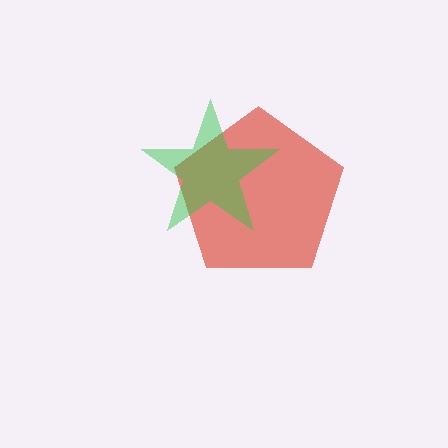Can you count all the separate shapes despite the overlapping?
Yes, there are 2 separate shapes.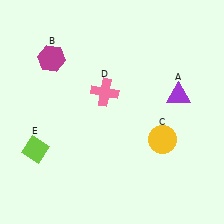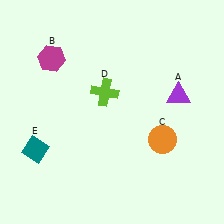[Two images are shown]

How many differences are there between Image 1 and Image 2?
There are 3 differences between the two images.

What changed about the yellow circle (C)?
In Image 1, C is yellow. In Image 2, it changed to orange.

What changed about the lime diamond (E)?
In Image 1, E is lime. In Image 2, it changed to teal.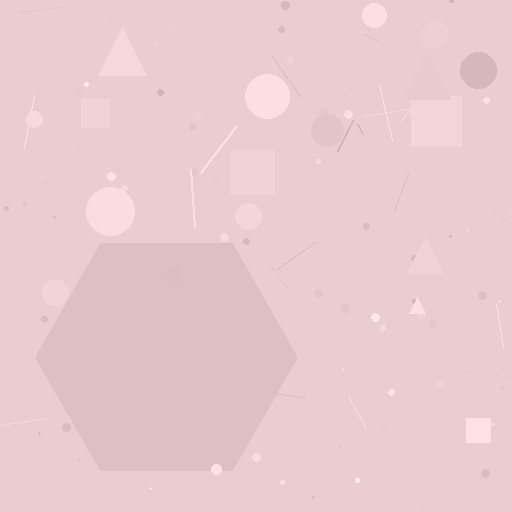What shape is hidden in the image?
A hexagon is hidden in the image.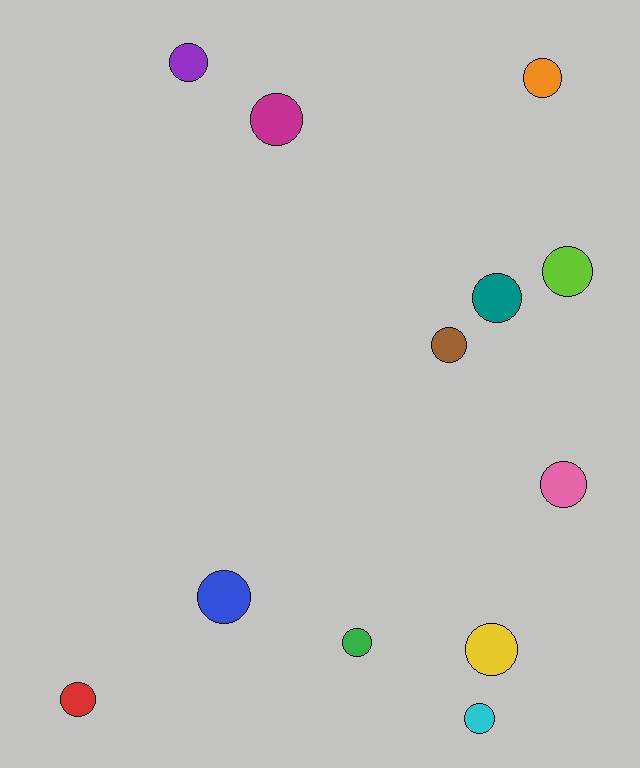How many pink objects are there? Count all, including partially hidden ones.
There is 1 pink object.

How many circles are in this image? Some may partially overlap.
There are 12 circles.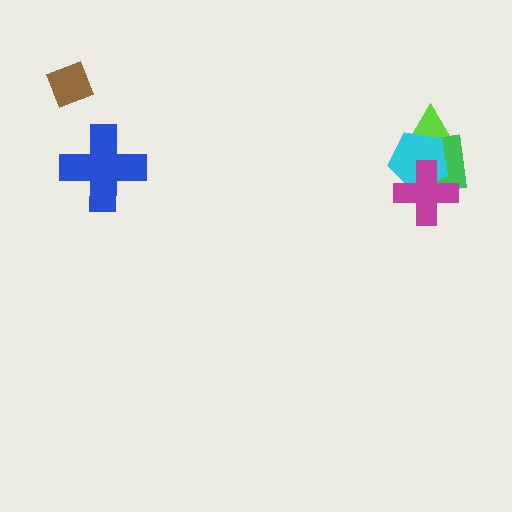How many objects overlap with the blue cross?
0 objects overlap with the blue cross.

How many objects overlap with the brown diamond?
0 objects overlap with the brown diamond.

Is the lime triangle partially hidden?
Yes, it is partially covered by another shape.